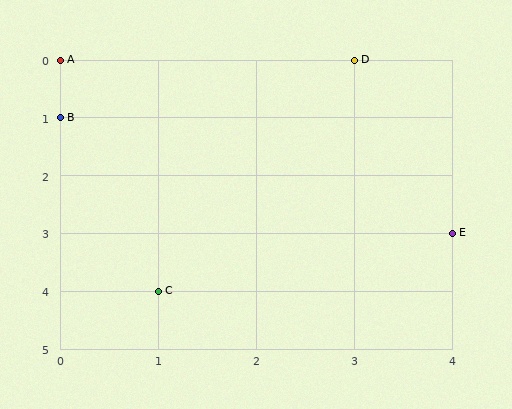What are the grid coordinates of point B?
Point B is at grid coordinates (0, 1).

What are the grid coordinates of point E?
Point E is at grid coordinates (4, 3).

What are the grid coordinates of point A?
Point A is at grid coordinates (0, 0).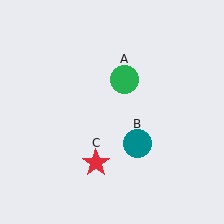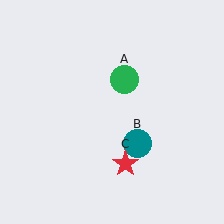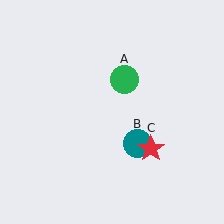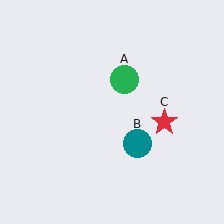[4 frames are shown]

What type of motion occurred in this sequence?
The red star (object C) rotated counterclockwise around the center of the scene.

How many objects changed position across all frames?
1 object changed position: red star (object C).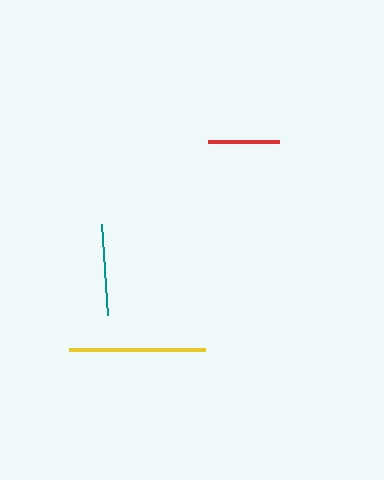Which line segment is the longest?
The yellow line is the longest at approximately 137 pixels.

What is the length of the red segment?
The red segment is approximately 71 pixels long.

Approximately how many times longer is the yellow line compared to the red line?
The yellow line is approximately 1.9 times the length of the red line.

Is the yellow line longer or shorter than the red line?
The yellow line is longer than the red line.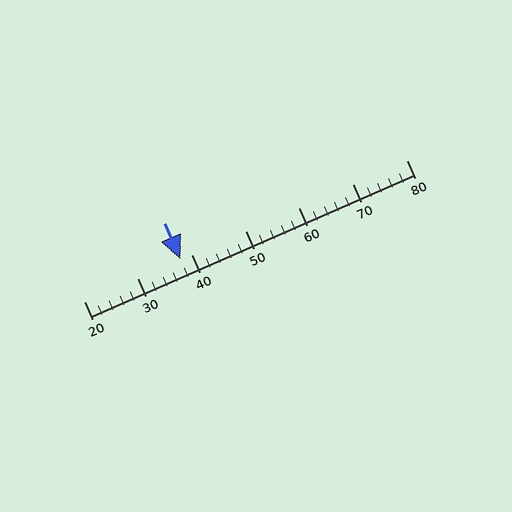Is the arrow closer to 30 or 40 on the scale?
The arrow is closer to 40.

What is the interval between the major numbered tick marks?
The major tick marks are spaced 10 units apart.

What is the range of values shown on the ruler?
The ruler shows values from 20 to 80.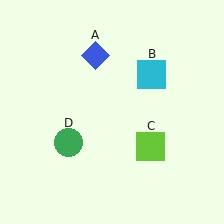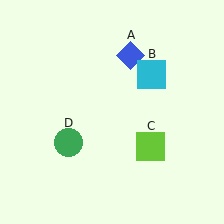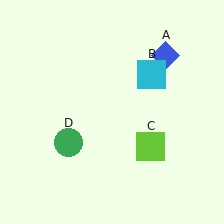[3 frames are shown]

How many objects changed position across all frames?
1 object changed position: blue diamond (object A).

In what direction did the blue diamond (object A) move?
The blue diamond (object A) moved right.